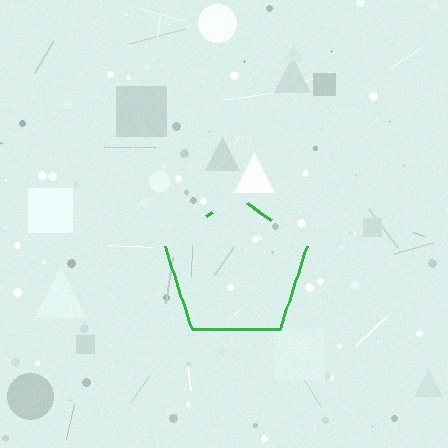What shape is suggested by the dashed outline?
The dashed outline suggests a pentagon.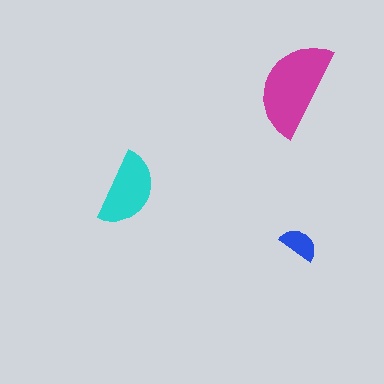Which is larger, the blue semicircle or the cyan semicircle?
The cyan one.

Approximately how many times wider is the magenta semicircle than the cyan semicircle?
About 1.5 times wider.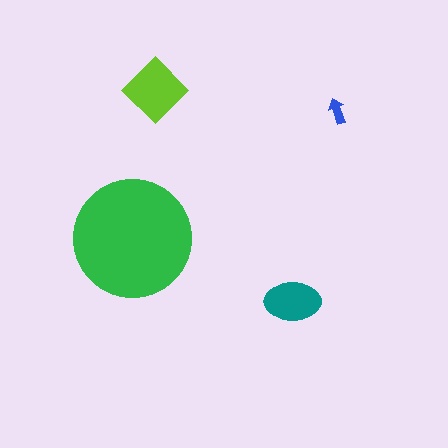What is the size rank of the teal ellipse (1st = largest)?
3rd.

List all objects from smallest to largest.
The blue arrow, the teal ellipse, the lime diamond, the green circle.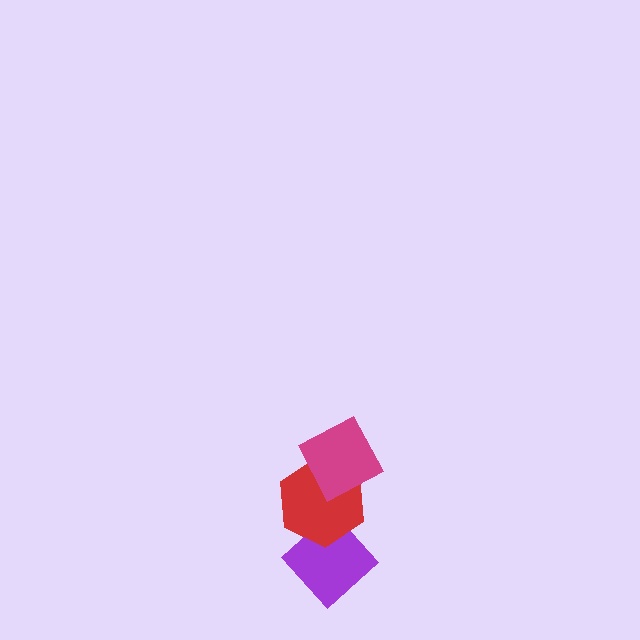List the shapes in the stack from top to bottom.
From top to bottom: the magenta diamond, the red hexagon, the purple diamond.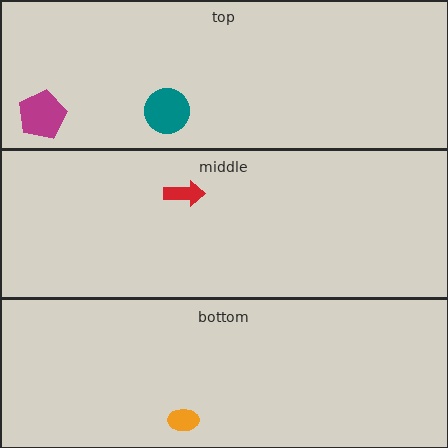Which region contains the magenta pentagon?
The top region.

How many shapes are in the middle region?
1.